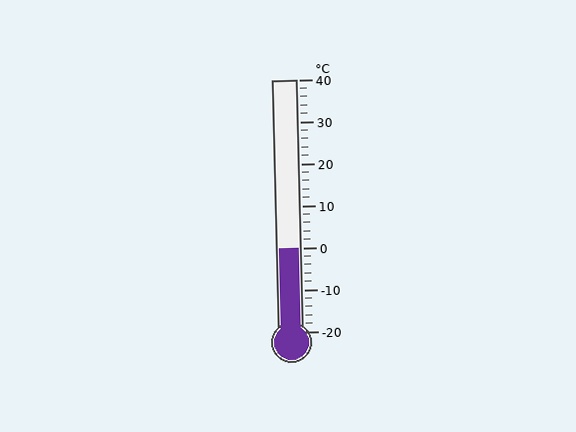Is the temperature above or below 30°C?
The temperature is below 30°C.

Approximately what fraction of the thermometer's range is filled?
The thermometer is filled to approximately 35% of its range.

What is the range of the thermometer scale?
The thermometer scale ranges from -20°C to 40°C.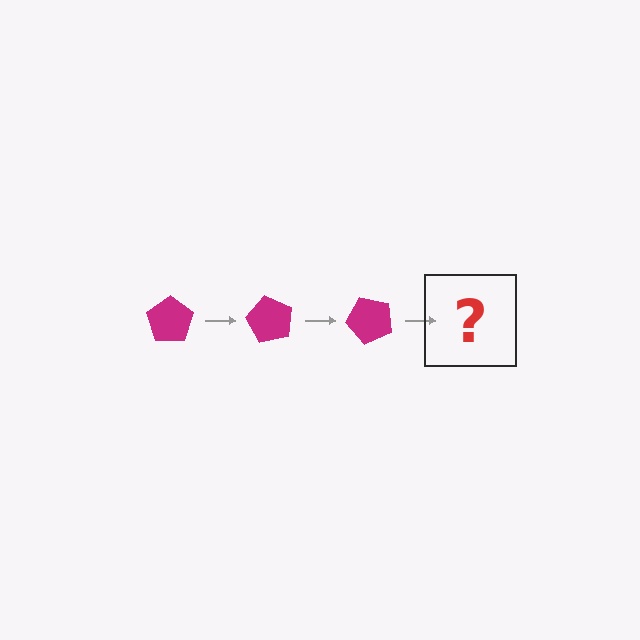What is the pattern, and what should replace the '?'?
The pattern is that the pentagon rotates 60 degrees each step. The '?' should be a magenta pentagon rotated 180 degrees.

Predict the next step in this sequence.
The next step is a magenta pentagon rotated 180 degrees.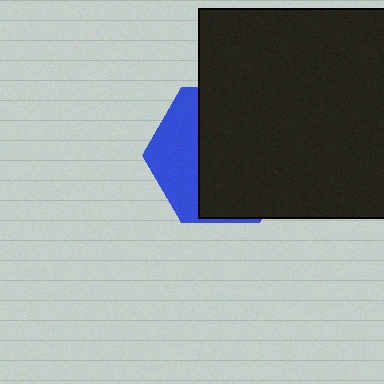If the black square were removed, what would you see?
You would see the complete blue hexagon.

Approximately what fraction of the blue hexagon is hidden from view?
Roughly 68% of the blue hexagon is hidden behind the black square.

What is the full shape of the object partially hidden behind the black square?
The partially hidden object is a blue hexagon.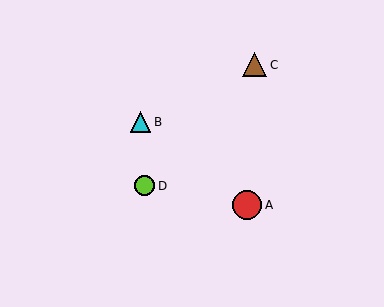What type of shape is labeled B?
Shape B is a cyan triangle.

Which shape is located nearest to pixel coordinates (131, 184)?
The lime circle (labeled D) at (144, 186) is nearest to that location.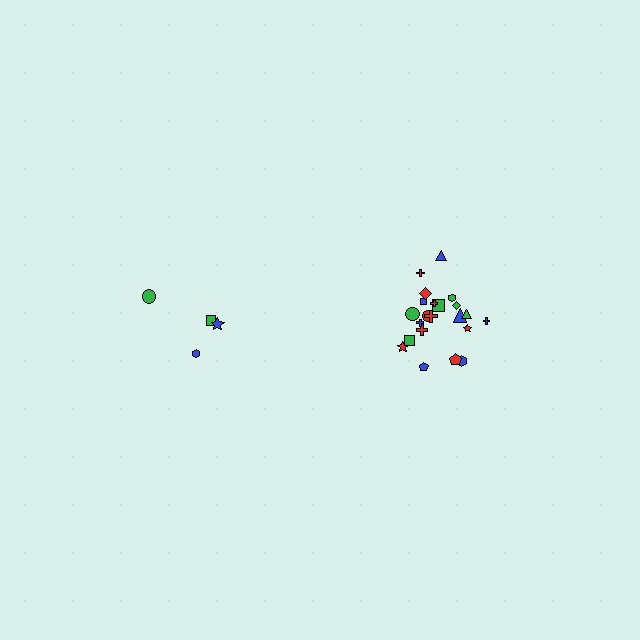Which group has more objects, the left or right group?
The right group.